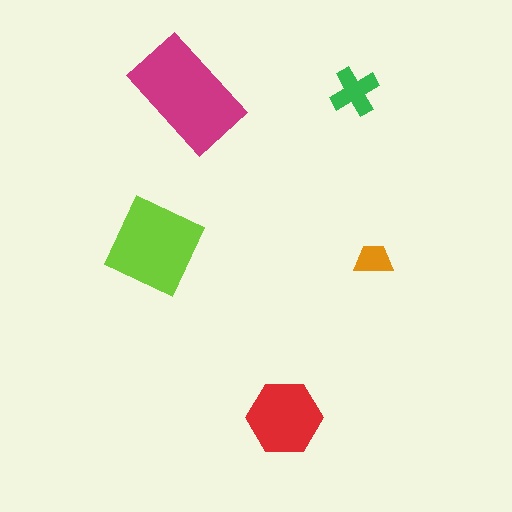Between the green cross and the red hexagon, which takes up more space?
The red hexagon.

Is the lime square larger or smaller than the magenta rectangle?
Smaller.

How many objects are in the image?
There are 5 objects in the image.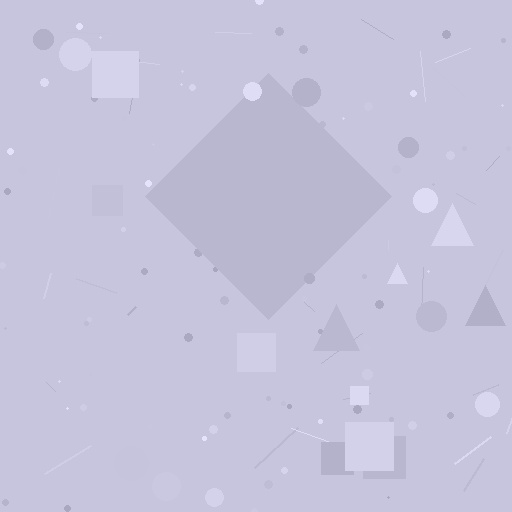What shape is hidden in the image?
A diamond is hidden in the image.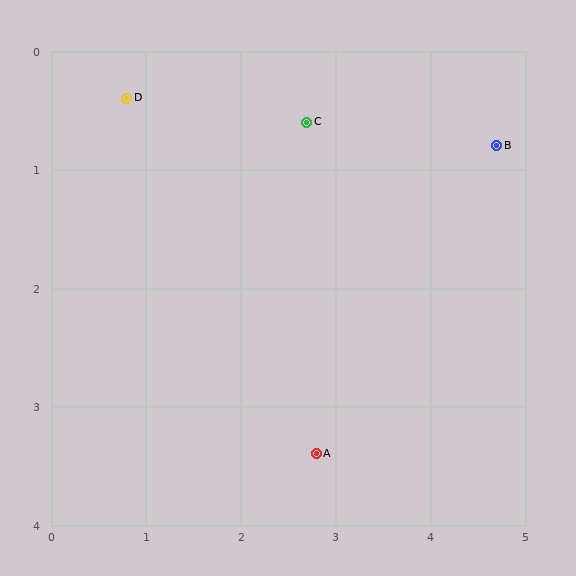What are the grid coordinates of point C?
Point C is at approximately (2.7, 0.6).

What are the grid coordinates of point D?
Point D is at approximately (0.8, 0.4).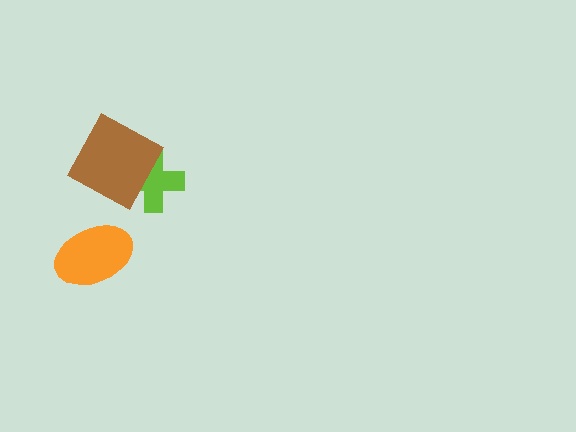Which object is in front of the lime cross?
The brown square is in front of the lime cross.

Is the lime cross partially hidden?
Yes, it is partially covered by another shape.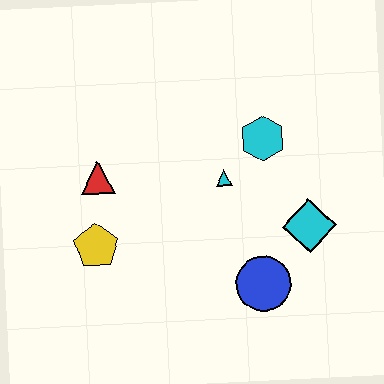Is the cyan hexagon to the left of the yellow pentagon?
No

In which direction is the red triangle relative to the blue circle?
The red triangle is to the left of the blue circle.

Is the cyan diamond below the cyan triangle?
Yes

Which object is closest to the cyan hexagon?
The cyan triangle is closest to the cyan hexagon.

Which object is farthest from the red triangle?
The cyan diamond is farthest from the red triangle.